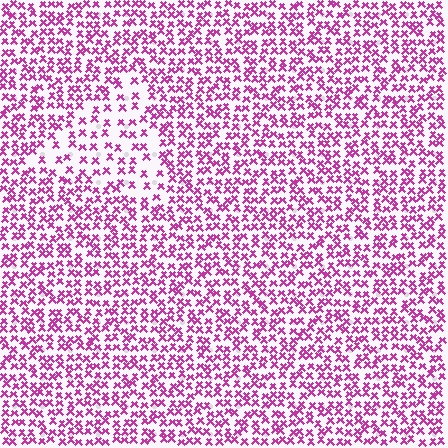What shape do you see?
I see a triangle.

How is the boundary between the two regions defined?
The boundary is defined by a change in element density (approximately 1.9x ratio). All elements are the same color, size, and shape.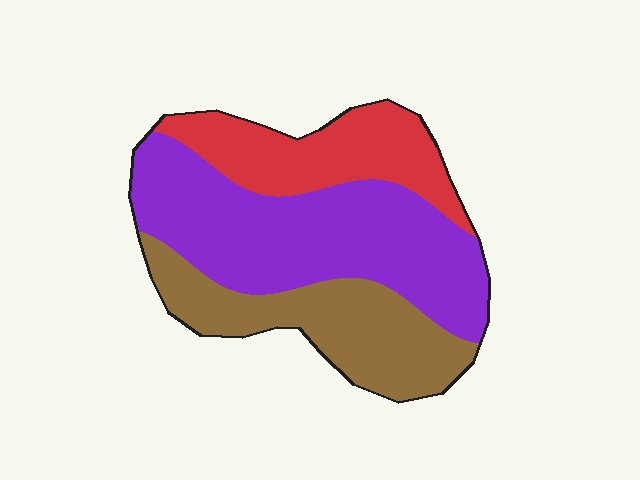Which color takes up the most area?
Purple, at roughly 50%.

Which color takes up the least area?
Red, at roughly 25%.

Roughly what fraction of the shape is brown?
Brown covers about 30% of the shape.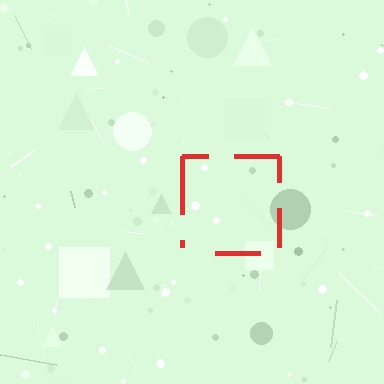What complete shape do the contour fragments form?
The contour fragments form a square.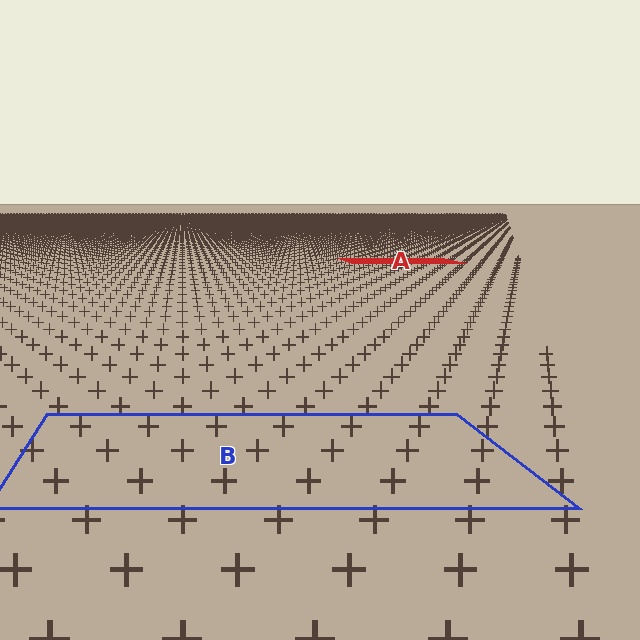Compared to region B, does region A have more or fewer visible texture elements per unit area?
Region A has more texture elements per unit area — they are packed more densely because it is farther away.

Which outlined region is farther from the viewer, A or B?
Region A is farther from the viewer — the texture elements inside it appear smaller and more densely packed.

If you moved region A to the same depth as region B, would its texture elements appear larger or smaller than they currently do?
They would appear larger. At a closer depth, the same texture elements are projected at a bigger on-screen size.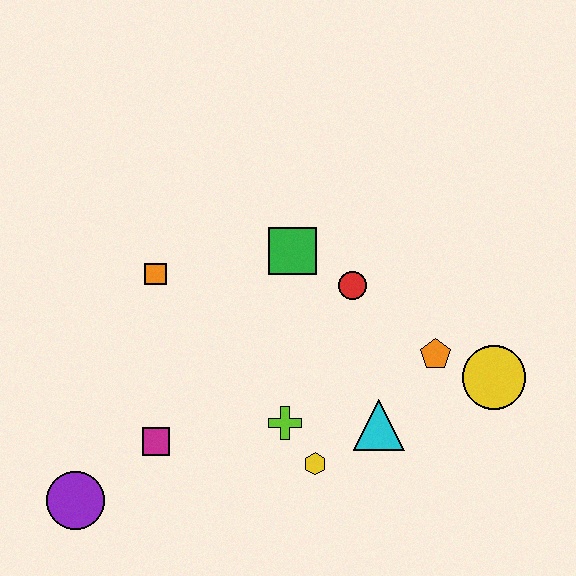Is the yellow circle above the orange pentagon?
No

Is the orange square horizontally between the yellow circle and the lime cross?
No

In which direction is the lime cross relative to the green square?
The lime cross is below the green square.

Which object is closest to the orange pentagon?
The yellow circle is closest to the orange pentagon.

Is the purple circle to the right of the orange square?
No